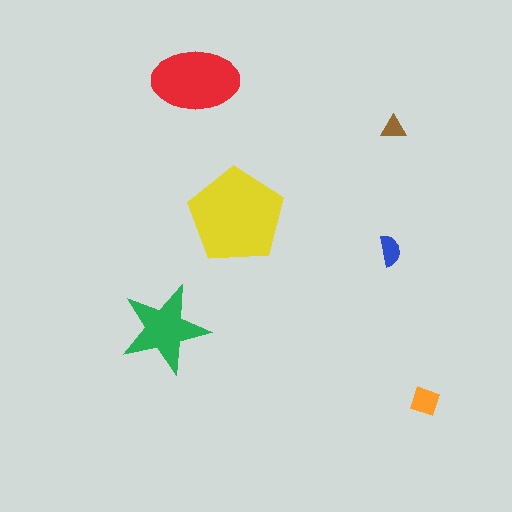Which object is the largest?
The yellow pentagon.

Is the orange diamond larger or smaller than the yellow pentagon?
Smaller.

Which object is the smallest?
The brown triangle.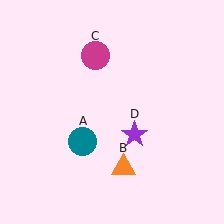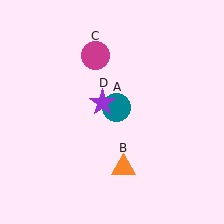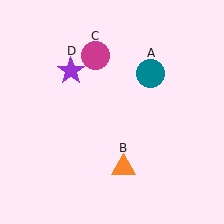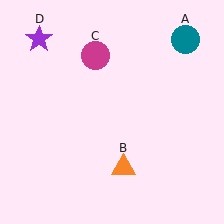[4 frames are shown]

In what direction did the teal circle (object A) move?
The teal circle (object A) moved up and to the right.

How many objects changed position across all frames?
2 objects changed position: teal circle (object A), purple star (object D).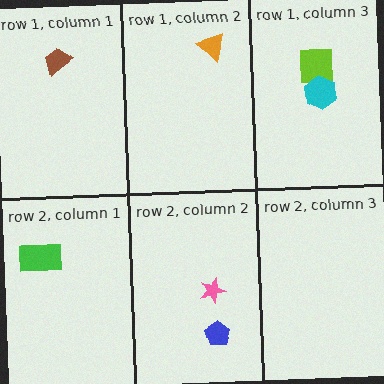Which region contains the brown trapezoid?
The row 1, column 1 region.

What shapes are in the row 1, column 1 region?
The brown trapezoid.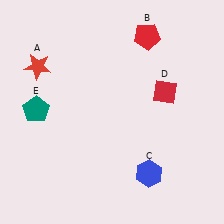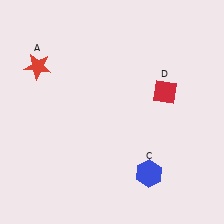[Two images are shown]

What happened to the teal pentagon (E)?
The teal pentagon (E) was removed in Image 2. It was in the top-left area of Image 1.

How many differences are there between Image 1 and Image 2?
There are 2 differences between the two images.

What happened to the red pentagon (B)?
The red pentagon (B) was removed in Image 2. It was in the top-right area of Image 1.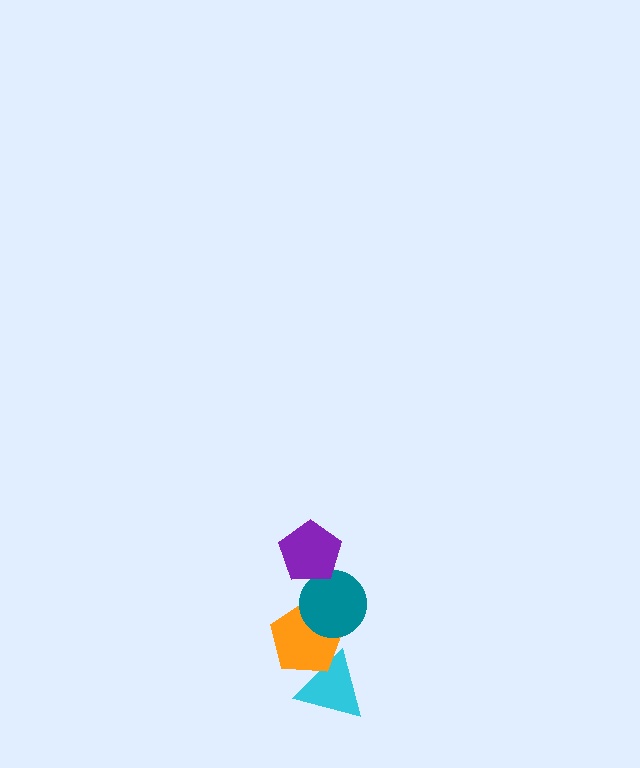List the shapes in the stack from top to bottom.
From top to bottom: the purple pentagon, the teal circle, the orange pentagon, the cyan triangle.